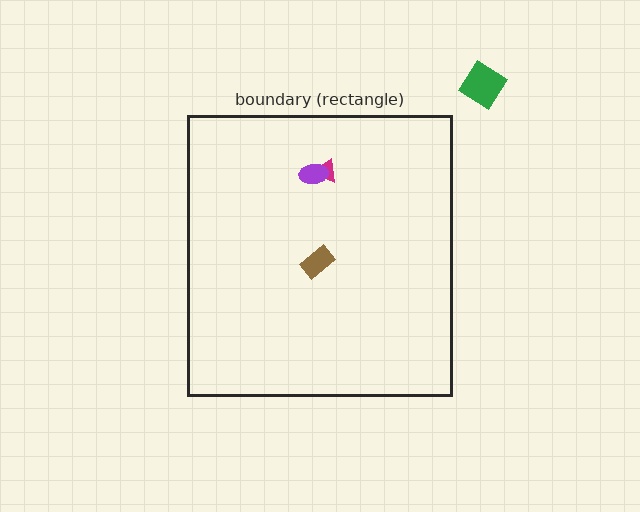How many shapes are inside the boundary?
3 inside, 1 outside.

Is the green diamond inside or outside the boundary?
Outside.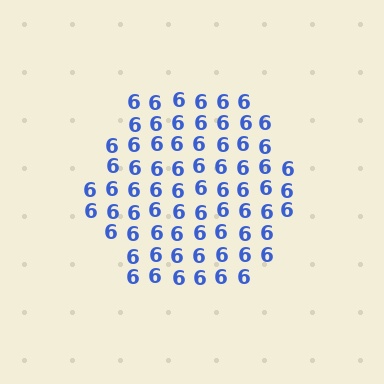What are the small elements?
The small elements are digit 6's.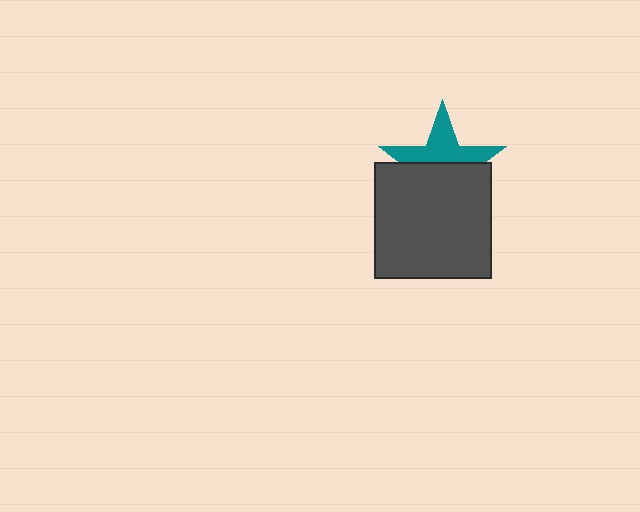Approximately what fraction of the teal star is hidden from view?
Roughly 54% of the teal star is hidden behind the dark gray square.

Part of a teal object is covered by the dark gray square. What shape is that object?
It is a star.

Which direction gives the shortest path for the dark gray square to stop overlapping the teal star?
Moving down gives the shortest separation.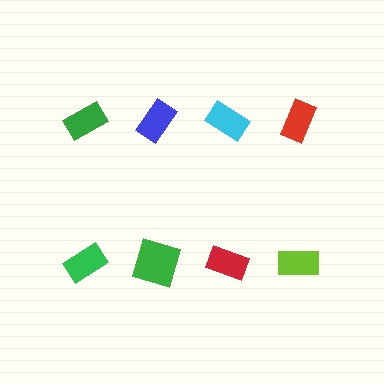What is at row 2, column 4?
A lime rectangle.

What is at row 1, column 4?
A red rectangle.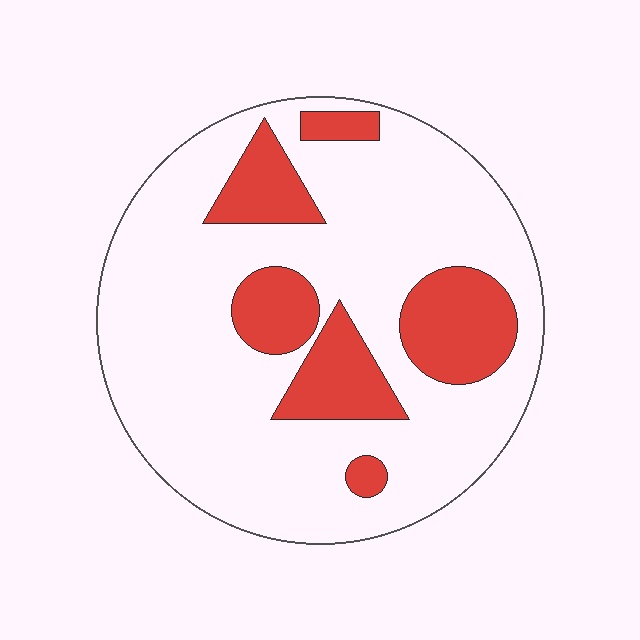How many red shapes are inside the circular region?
6.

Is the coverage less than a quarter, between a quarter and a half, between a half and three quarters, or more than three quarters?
Less than a quarter.